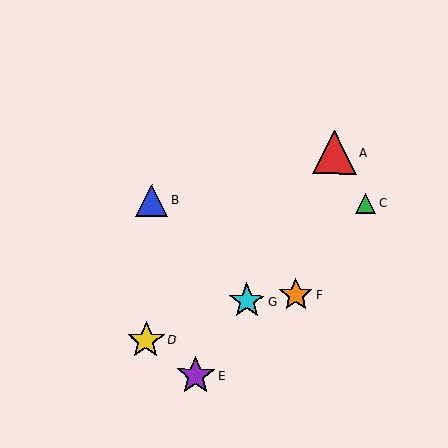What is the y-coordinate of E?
Object E is at y≈376.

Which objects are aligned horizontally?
Objects B, C are aligned horizontally.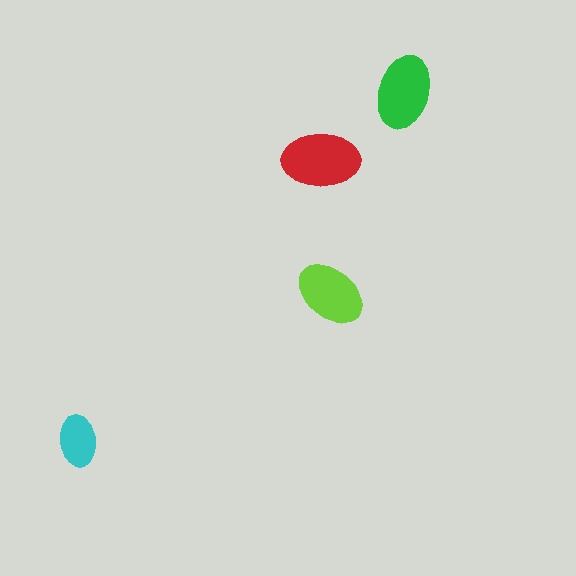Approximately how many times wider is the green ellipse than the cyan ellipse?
About 1.5 times wider.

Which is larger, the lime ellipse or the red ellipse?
The red one.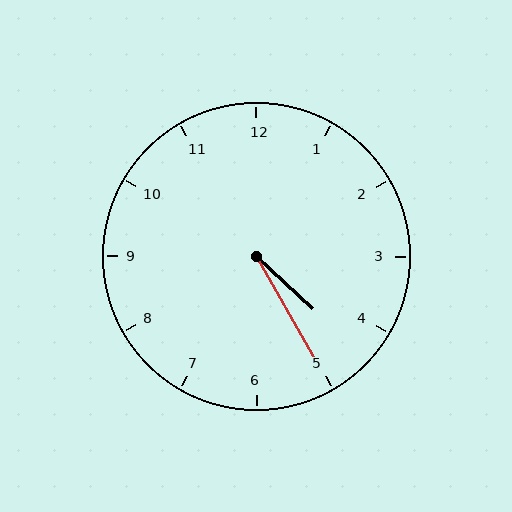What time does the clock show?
4:25.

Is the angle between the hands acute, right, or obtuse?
It is acute.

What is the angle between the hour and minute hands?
Approximately 18 degrees.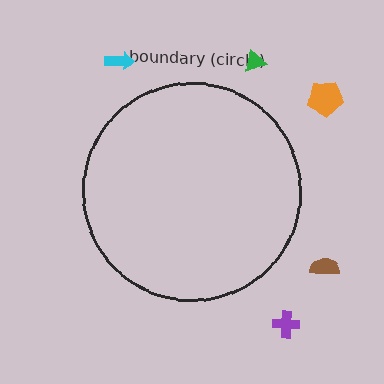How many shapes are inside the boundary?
0 inside, 5 outside.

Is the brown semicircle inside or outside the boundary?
Outside.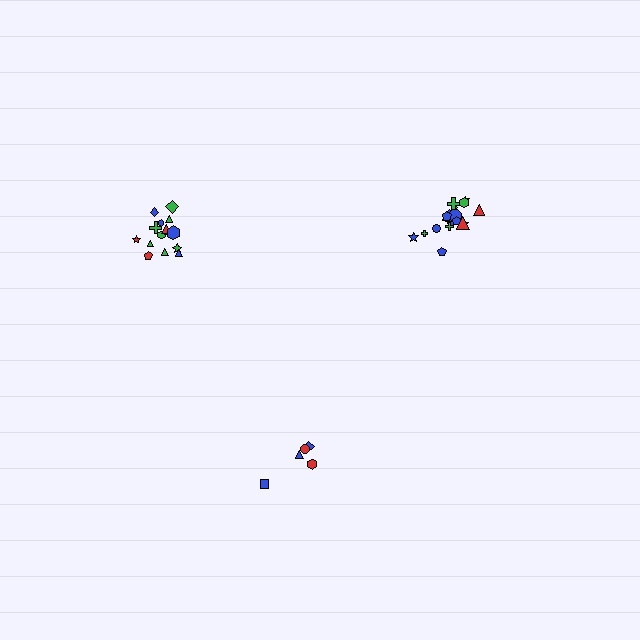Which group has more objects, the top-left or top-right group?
The top-right group.